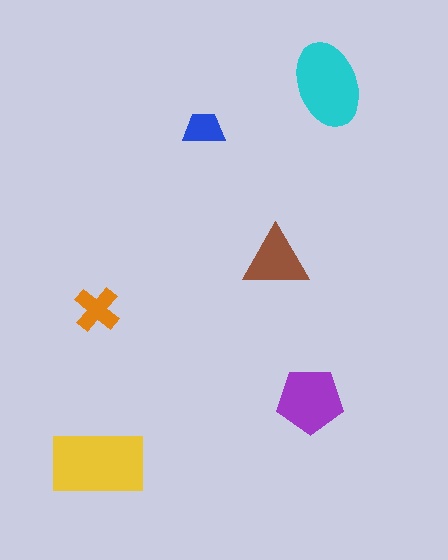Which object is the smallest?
The blue trapezoid.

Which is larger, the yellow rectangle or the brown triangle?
The yellow rectangle.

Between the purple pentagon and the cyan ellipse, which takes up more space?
The cyan ellipse.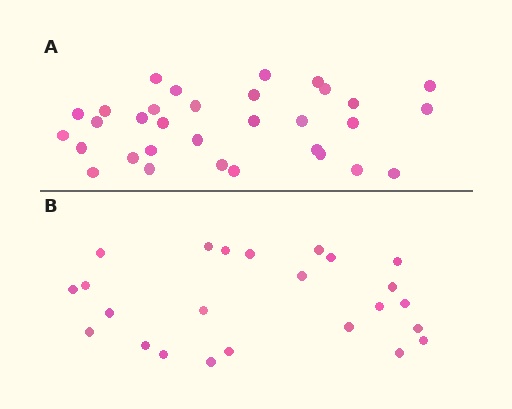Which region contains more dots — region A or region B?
Region A (the top region) has more dots.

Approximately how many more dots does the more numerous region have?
Region A has roughly 8 or so more dots than region B.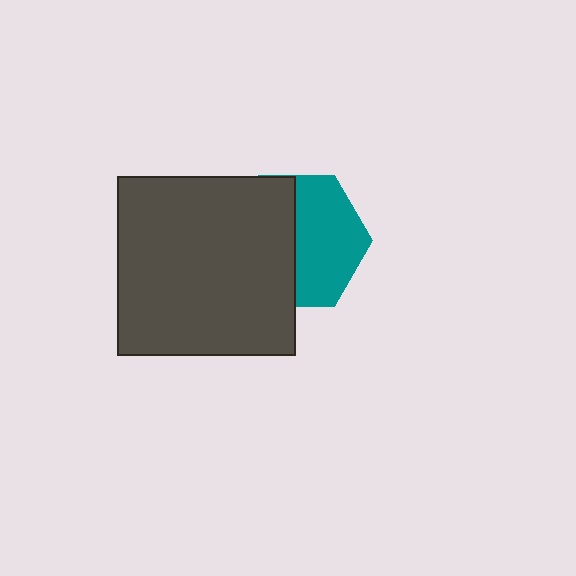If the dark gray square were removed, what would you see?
You would see the complete teal hexagon.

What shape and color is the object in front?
The object in front is a dark gray square.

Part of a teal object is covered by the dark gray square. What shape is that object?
It is a hexagon.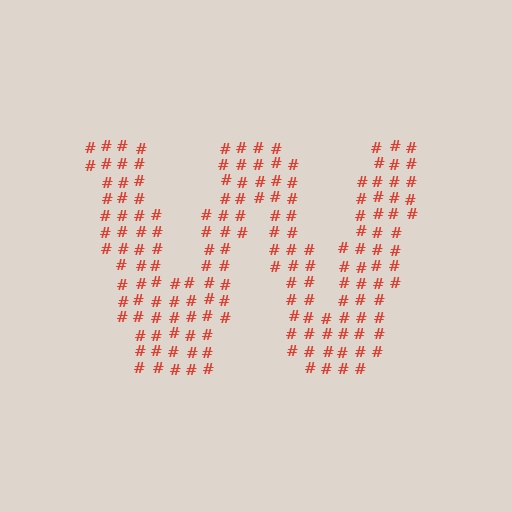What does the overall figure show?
The overall figure shows the letter W.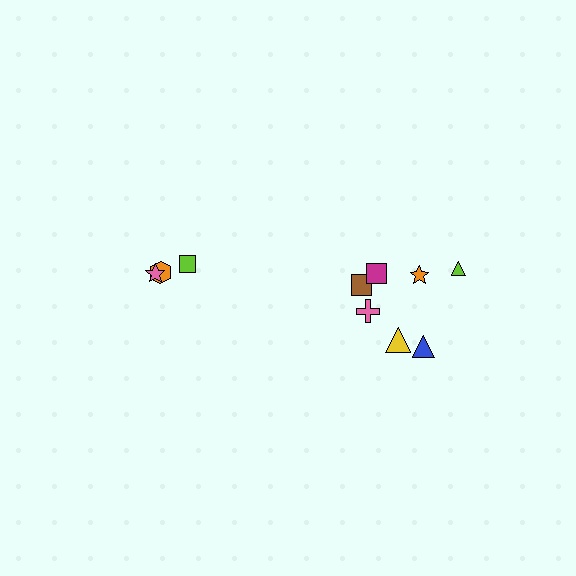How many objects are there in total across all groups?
There are 10 objects.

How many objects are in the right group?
There are 7 objects.